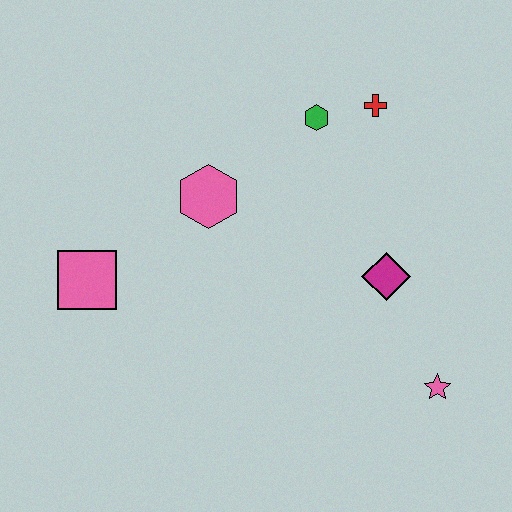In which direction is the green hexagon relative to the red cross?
The green hexagon is to the left of the red cross.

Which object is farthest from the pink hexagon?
The pink star is farthest from the pink hexagon.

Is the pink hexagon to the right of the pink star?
No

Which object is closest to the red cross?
The green hexagon is closest to the red cross.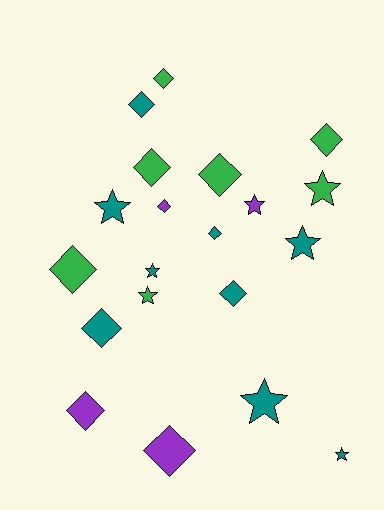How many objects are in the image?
There are 20 objects.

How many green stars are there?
There are 2 green stars.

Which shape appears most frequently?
Diamond, with 12 objects.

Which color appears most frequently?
Teal, with 9 objects.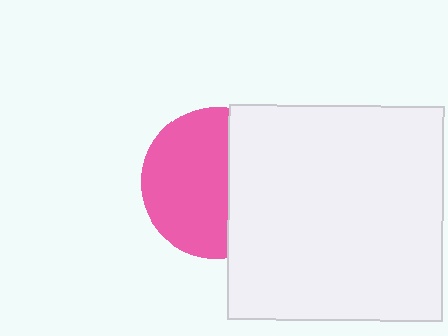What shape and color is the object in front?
The object in front is a white square.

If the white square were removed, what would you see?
You would see the complete pink circle.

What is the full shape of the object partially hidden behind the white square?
The partially hidden object is a pink circle.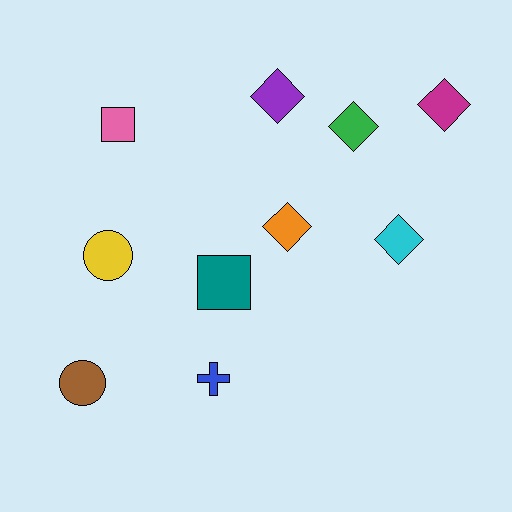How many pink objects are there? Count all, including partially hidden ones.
There is 1 pink object.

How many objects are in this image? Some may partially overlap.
There are 10 objects.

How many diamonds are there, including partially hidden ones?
There are 5 diamonds.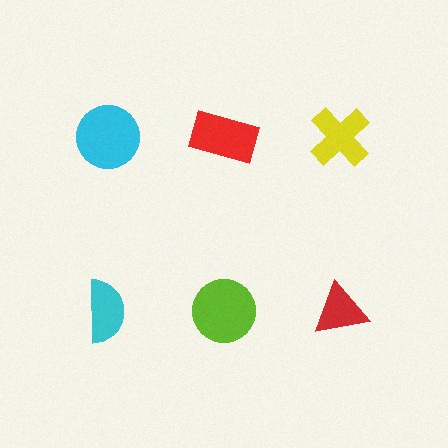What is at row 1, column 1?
A cyan circle.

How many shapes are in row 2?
3 shapes.